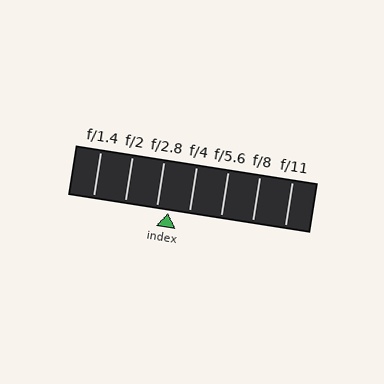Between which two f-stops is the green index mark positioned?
The index mark is between f/2.8 and f/4.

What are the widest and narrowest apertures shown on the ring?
The widest aperture shown is f/1.4 and the narrowest is f/11.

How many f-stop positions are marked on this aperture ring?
There are 7 f-stop positions marked.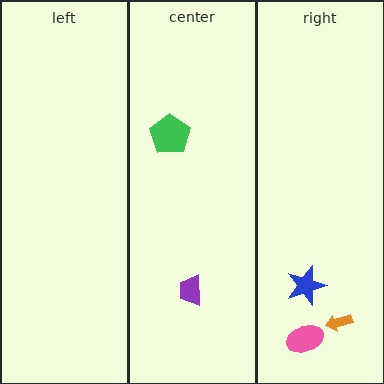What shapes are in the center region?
The purple trapezoid, the green pentagon.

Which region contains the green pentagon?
The center region.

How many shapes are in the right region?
3.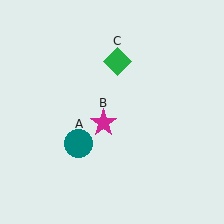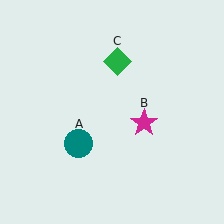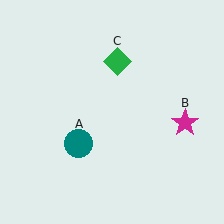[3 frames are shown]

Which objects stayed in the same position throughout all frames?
Teal circle (object A) and green diamond (object C) remained stationary.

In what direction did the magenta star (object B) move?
The magenta star (object B) moved right.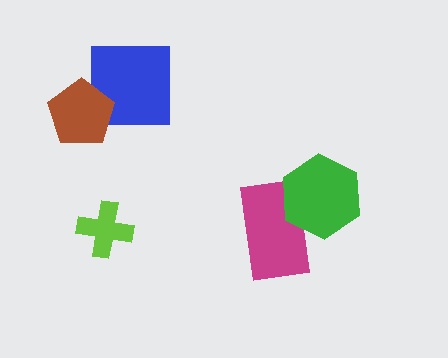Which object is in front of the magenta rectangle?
The green hexagon is in front of the magenta rectangle.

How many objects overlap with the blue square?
1 object overlaps with the blue square.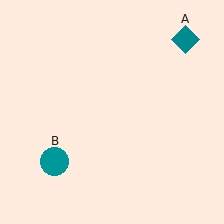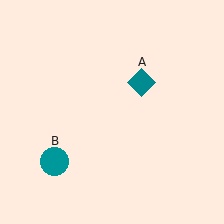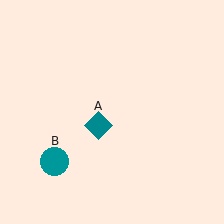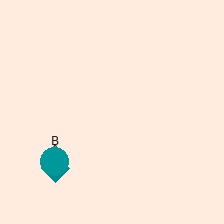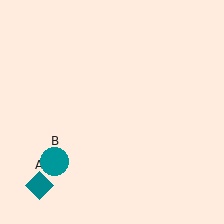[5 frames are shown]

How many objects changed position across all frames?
1 object changed position: teal diamond (object A).